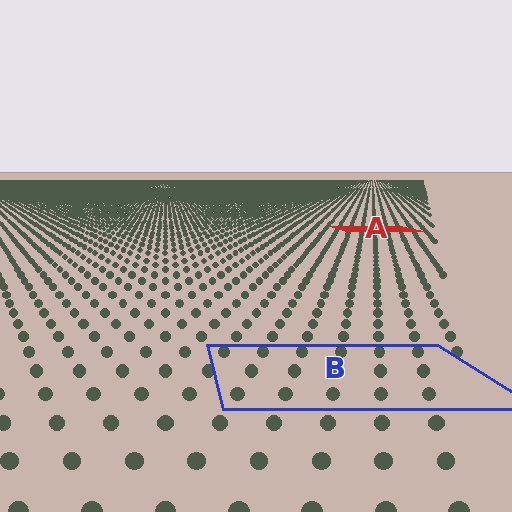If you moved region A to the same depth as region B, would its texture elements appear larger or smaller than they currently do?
They would appear larger. At a closer depth, the same texture elements are projected at a bigger on-screen size.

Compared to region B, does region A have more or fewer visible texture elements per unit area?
Region A has more texture elements per unit area — they are packed more densely because it is farther away.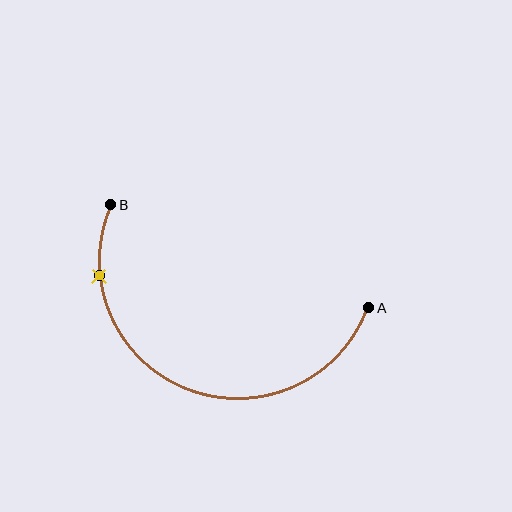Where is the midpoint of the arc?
The arc midpoint is the point on the curve farthest from the straight line joining A and B. It sits below that line.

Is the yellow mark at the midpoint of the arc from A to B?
No. The yellow mark lies on the arc but is closer to endpoint B. The arc midpoint would be at the point on the curve equidistant along the arc from both A and B.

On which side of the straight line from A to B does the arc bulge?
The arc bulges below the straight line connecting A and B.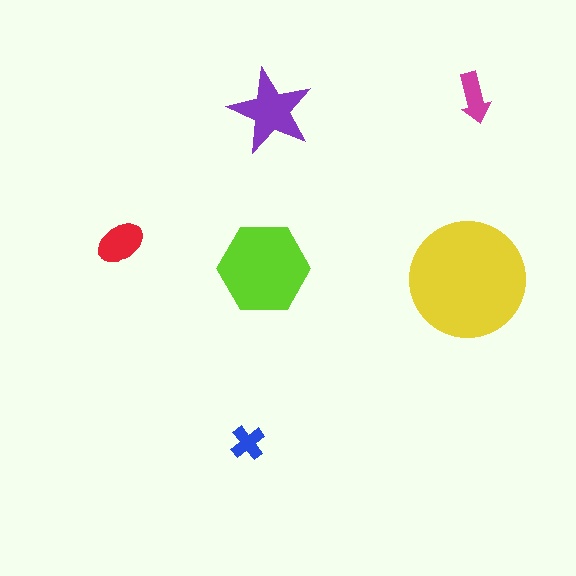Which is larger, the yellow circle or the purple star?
The yellow circle.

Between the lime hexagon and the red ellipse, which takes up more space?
The lime hexagon.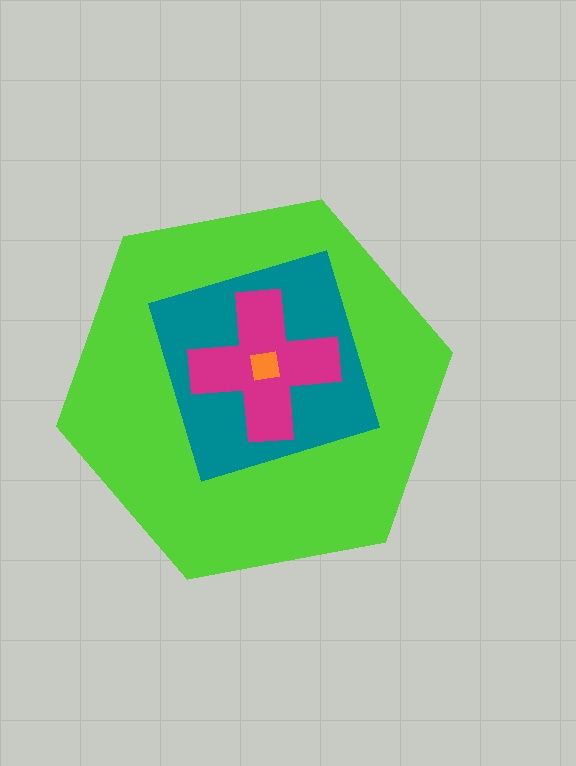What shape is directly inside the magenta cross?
The orange square.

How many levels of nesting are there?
4.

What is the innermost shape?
The orange square.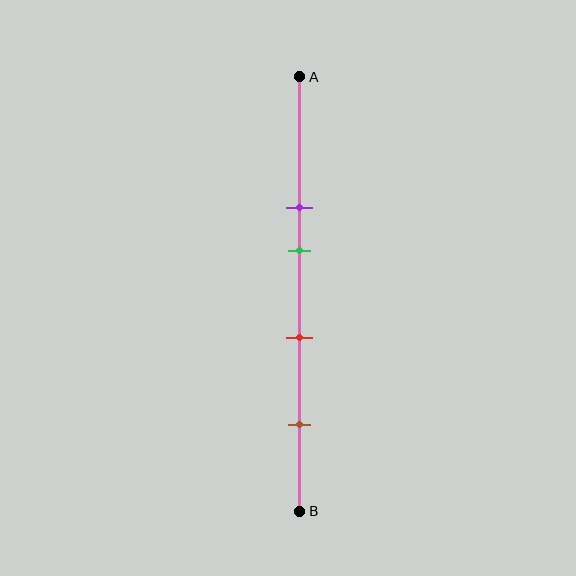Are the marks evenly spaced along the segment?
No, the marks are not evenly spaced.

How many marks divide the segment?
There are 4 marks dividing the segment.